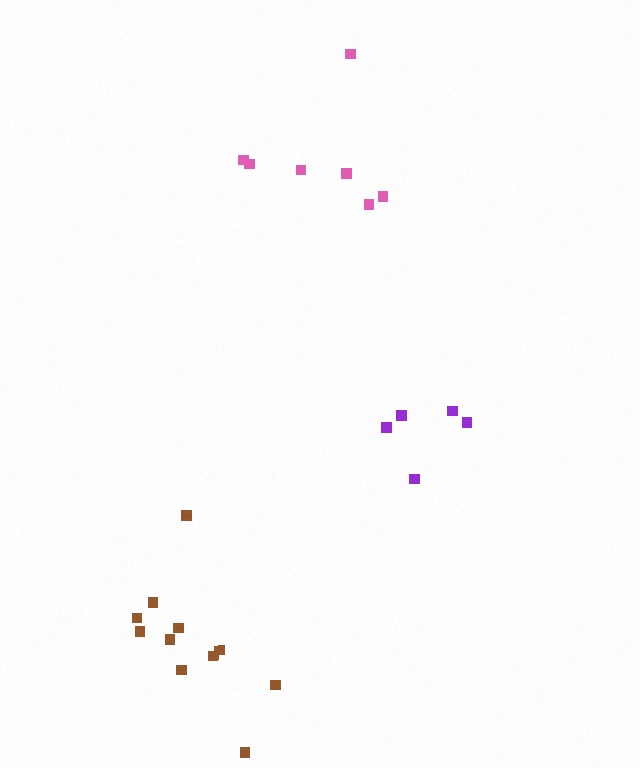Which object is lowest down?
The brown cluster is bottommost.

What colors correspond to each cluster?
The clusters are colored: brown, purple, pink.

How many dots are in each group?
Group 1: 11 dots, Group 2: 5 dots, Group 3: 7 dots (23 total).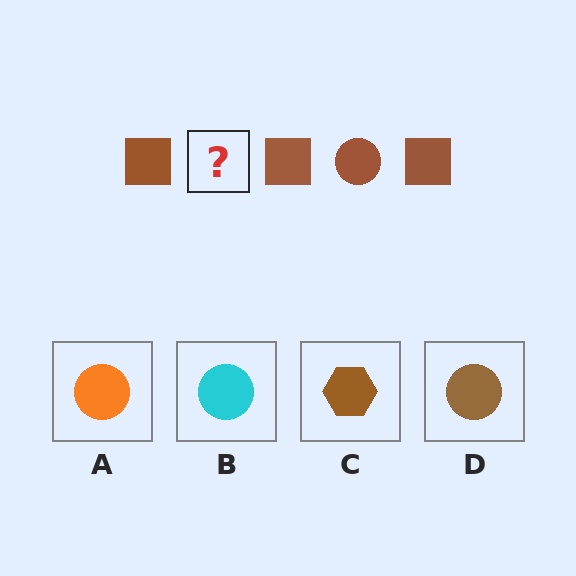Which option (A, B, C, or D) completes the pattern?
D.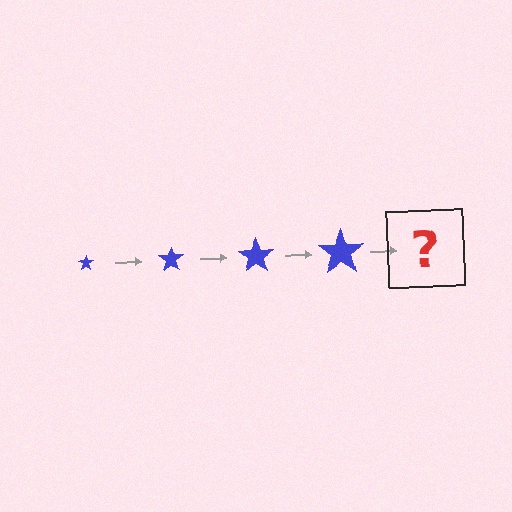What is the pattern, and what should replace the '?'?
The pattern is that the star gets progressively larger each step. The '?' should be a blue star, larger than the previous one.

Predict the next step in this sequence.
The next step is a blue star, larger than the previous one.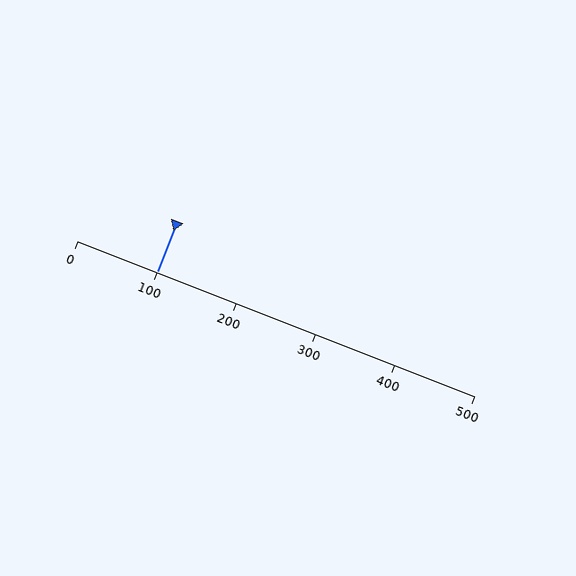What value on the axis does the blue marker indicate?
The marker indicates approximately 100.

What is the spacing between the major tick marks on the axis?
The major ticks are spaced 100 apart.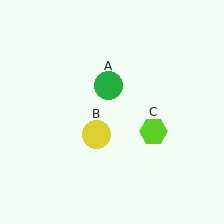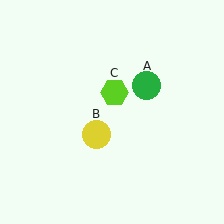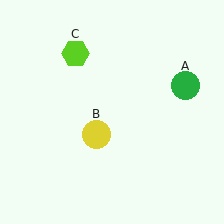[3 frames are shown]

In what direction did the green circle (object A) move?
The green circle (object A) moved right.